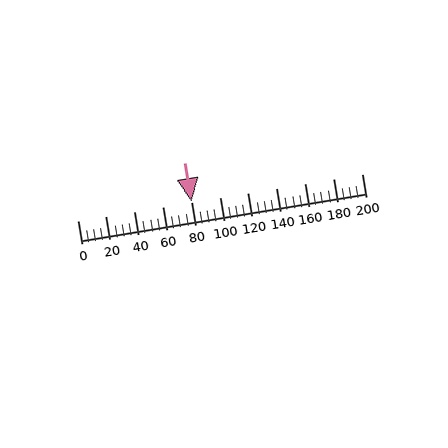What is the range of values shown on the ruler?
The ruler shows values from 0 to 200.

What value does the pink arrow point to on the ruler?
The pink arrow points to approximately 80.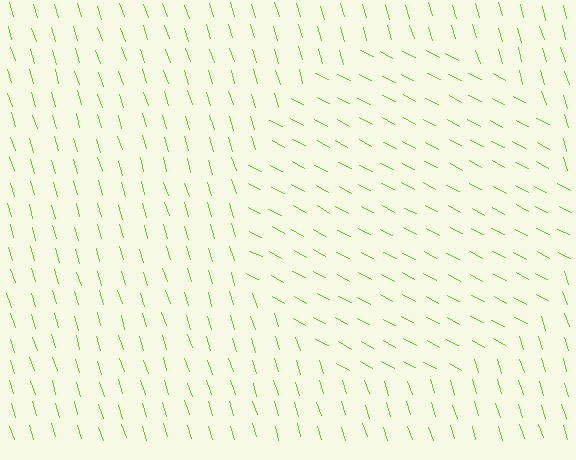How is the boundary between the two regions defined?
The boundary is defined purely by a change in line orientation (approximately 45 degrees difference). All lines are the same color and thickness.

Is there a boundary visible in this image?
Yes, there is a texture boundary formed by a change in line orientation.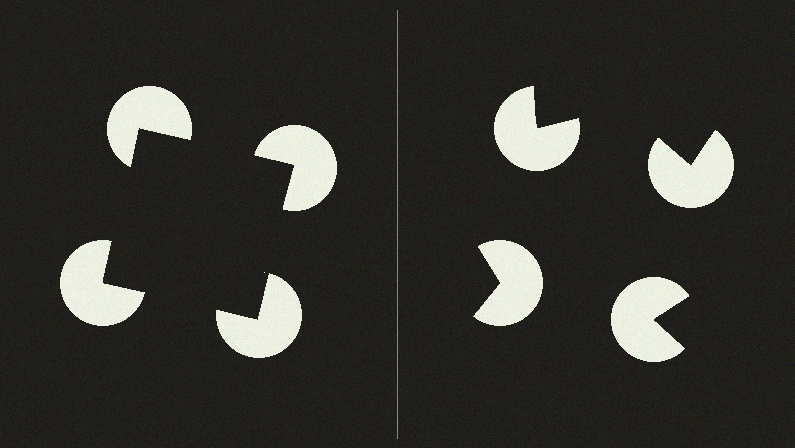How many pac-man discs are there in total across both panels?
8 — 4 on each side.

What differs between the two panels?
The pac-man discs are positioned identically on both sides; only the wedge orientations differ. On the left they align to a square; on the right they are misaligned.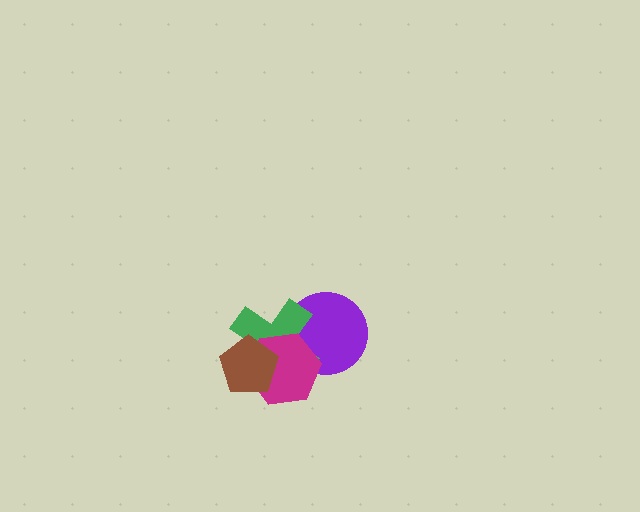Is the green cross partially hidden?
Yes, it is partially covered by another shape.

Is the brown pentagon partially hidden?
No, no other shape covers it.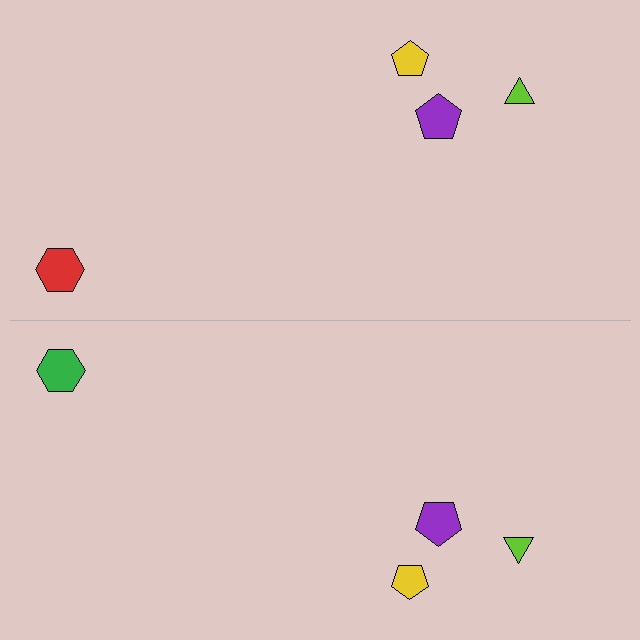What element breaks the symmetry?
The green hexagon on the bottom side breaks the symmetry — its mirror counterpart is red.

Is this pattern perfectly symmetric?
No, the pattern is not perfectly symmetric. The green hexagon on the bottom side breaks the symmetry — its mirror counterpart is red.